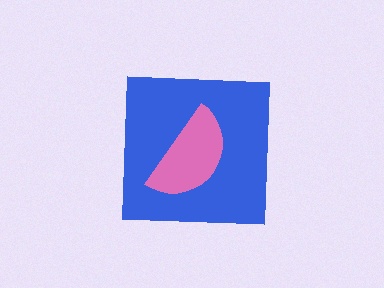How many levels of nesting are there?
2.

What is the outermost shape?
The blue square.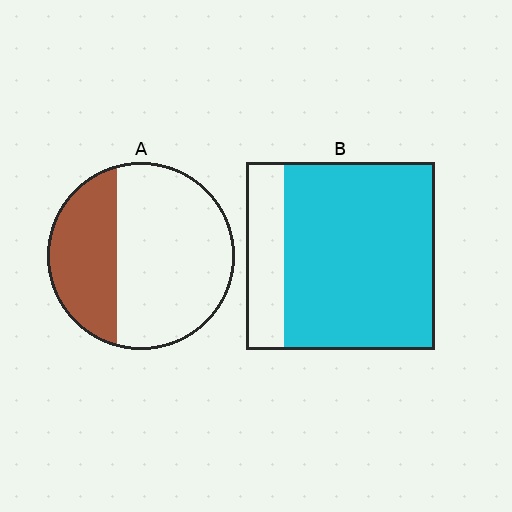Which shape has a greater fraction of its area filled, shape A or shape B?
Shape B.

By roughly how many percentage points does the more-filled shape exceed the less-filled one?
By roughly 45 percentage points (B over A).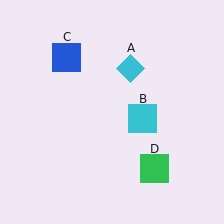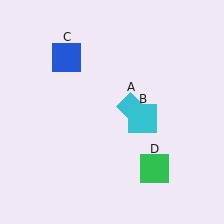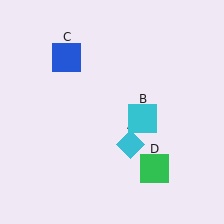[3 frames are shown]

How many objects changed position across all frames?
1 object changed position: cyan diamond (object A).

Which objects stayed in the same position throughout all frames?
Cyan square (object B) and blue square (object C) and green square (object D) remained stationary.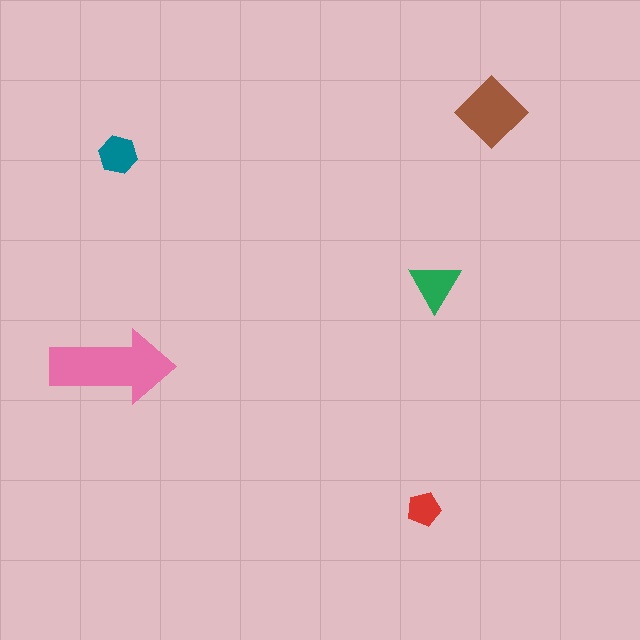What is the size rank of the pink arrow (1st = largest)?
1st.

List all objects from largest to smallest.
The pink arrow, the brown diamond, the green triangle, the teal hexagon, the red pentagon.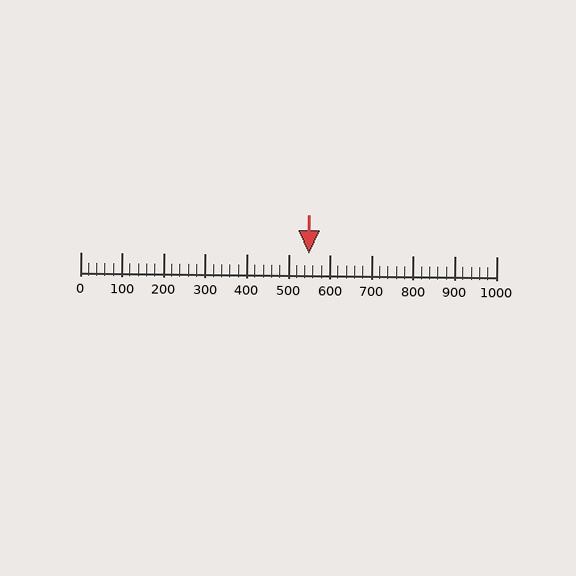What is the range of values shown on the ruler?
The ruler shows values from 0 to 1000.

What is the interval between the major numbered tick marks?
The major tick marks are spaced 100 units apart.